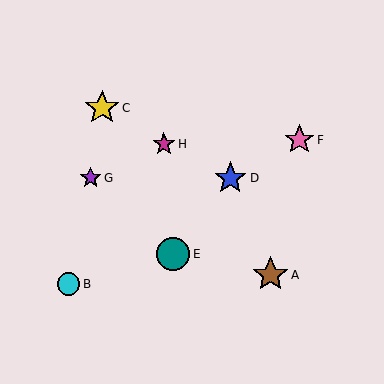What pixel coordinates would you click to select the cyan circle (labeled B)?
Click at (68, 284) to select the cyan circle B.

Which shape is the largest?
The brown star (labeled A) is the largest.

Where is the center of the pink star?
The center of the pink star is at (299, 140).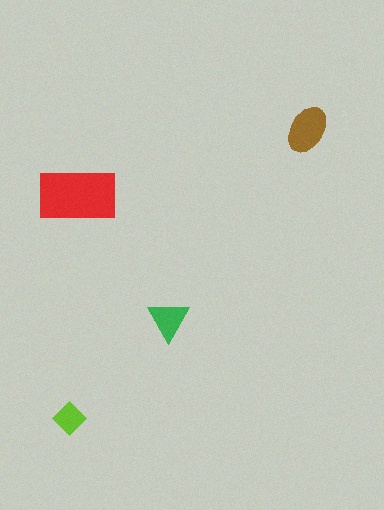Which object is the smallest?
The lime diamond.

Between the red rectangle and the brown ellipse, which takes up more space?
The red rectangle.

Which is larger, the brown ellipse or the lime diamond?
The brown ellipse.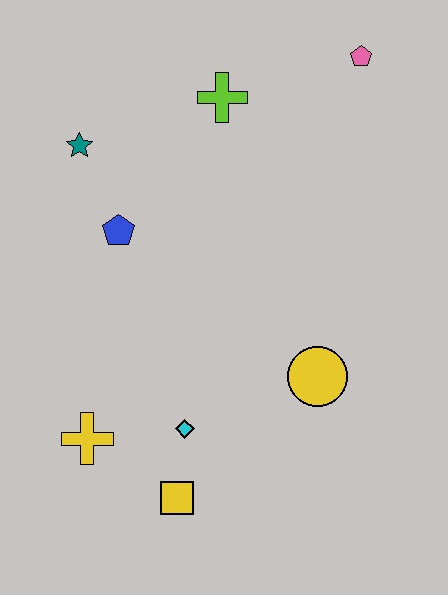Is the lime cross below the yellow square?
No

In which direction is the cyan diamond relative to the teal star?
The cyan diamond is below the teal star.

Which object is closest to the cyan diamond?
The yellow square is closest to the cyan diamond.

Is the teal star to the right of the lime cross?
No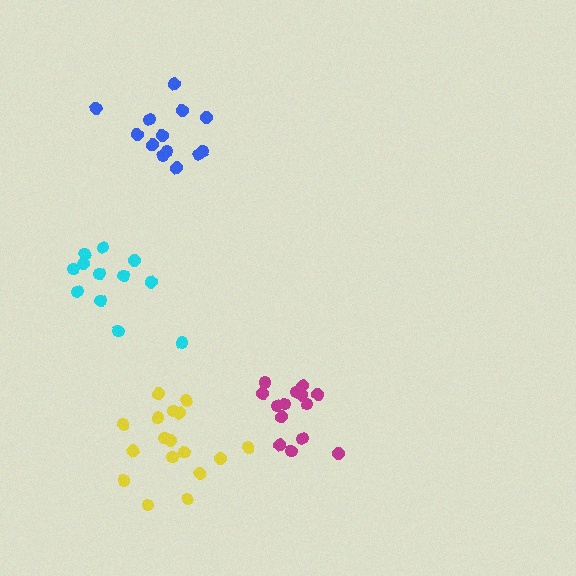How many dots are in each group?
Group 1: 12 dots, Group 2: 14 dots, Group 3: 13 dots, Group 4: 17 dots (56 total).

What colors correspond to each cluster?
The clusters are colored: cyan, magenta, blue, yellow.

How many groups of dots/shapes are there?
There are 4 groups.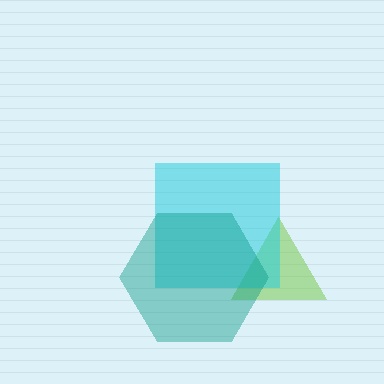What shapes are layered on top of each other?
The layered shapes are: a lime triangle, a cyan square, a teal hexagon.